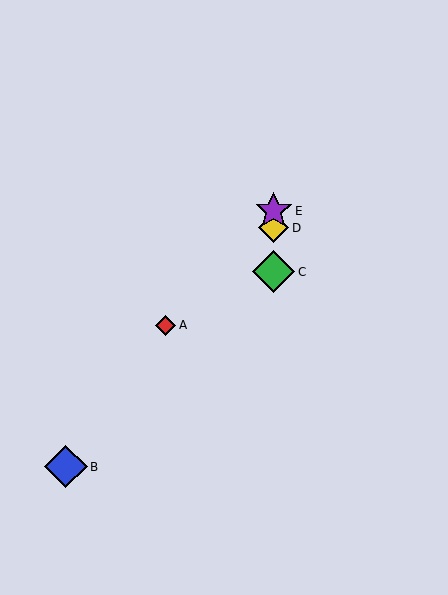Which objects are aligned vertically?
Objects C, D, E are aligned vertically.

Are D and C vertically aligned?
Yes, both are at x≈274.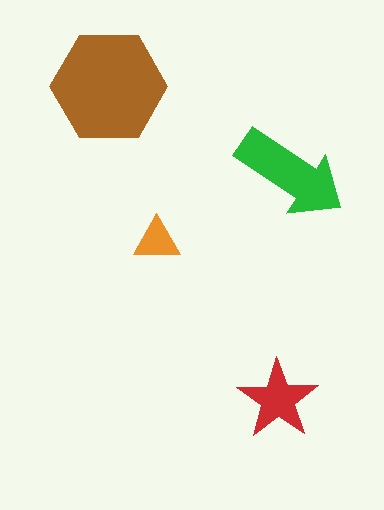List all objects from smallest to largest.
The orange triangle, the red star, the green arrow, the brown hexagon.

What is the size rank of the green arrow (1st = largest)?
2nd.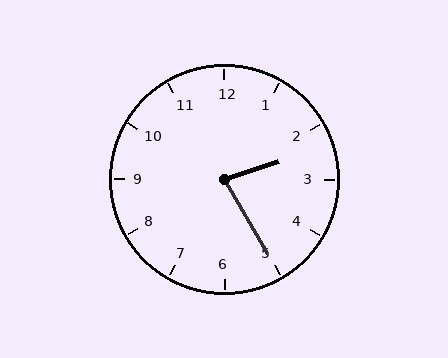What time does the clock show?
2:25.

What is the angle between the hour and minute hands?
Approximately 78 degrees.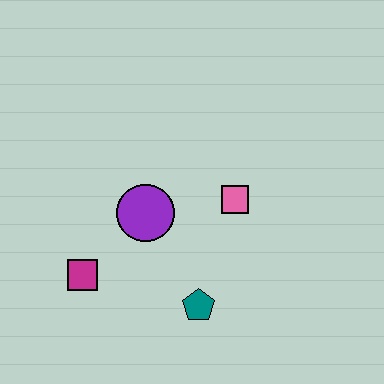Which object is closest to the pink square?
The purple circle is closest to the pink square.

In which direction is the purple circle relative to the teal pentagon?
The purple circle is above the teal pentagon.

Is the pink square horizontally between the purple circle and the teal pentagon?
No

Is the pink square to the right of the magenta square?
Yes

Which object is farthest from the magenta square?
The pink square is farthest from the magenta square.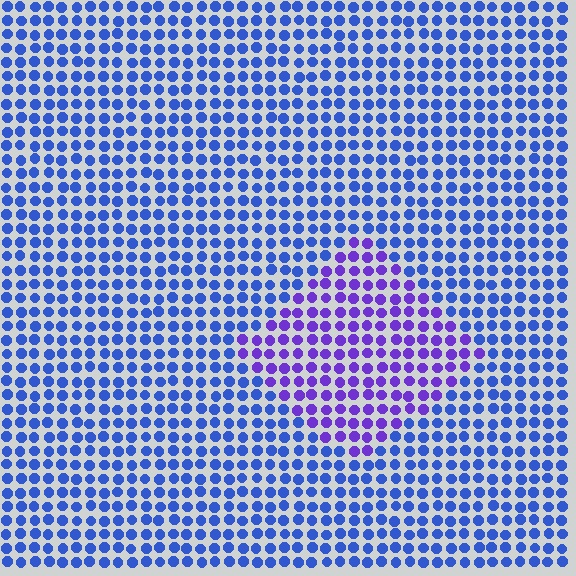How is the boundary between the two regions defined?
The boundary is defined purely by a slight shift in hue (about 38 degrees). Spacing, size, and orientation are identical on both sides.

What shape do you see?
I see a diamond.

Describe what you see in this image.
The image is filled with small blue elements in a uniform arrangement. A diamond-shaped region is visible where the elements are tinted to a slightly different hue, forming a subtle color boundary.